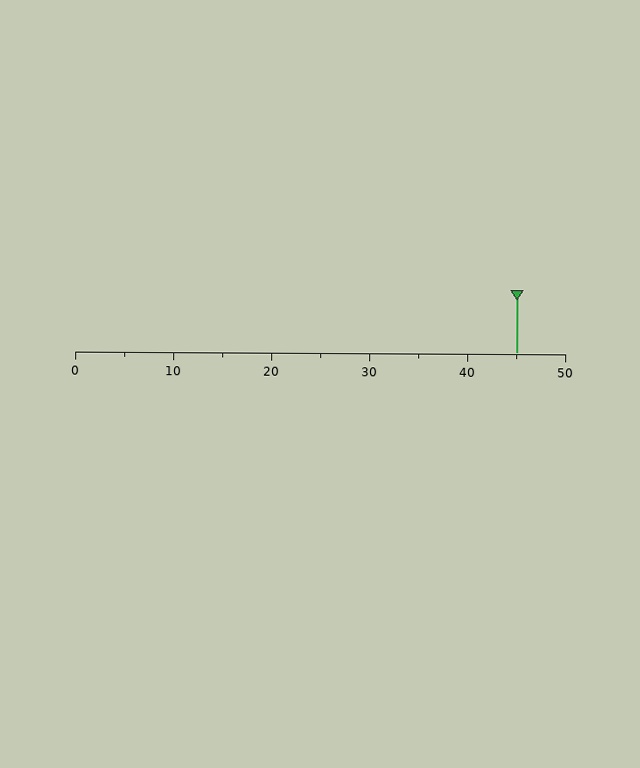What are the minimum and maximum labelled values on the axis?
The axis runs from 0 to 50.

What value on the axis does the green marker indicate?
The marker indicates approximately 45.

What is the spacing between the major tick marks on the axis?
The major ticks are spaced 10 apart.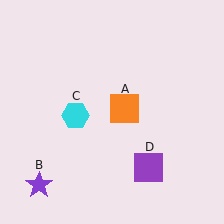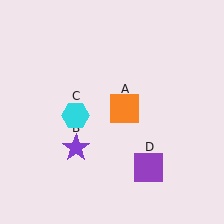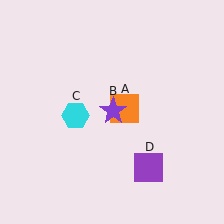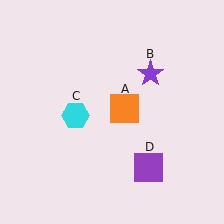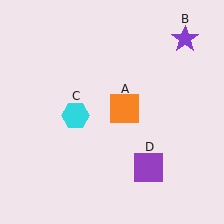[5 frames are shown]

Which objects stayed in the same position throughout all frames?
Orange square (object A) and cyan hexagon (object C) and purple square (object D) remained stationary.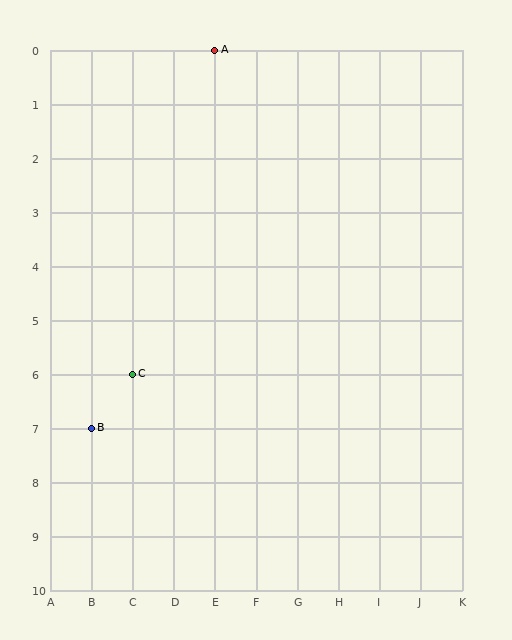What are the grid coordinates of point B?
Point B is at grid coordinates (B, 7).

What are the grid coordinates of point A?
Point A is at grid coordinates (E, 0).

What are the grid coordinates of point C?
Point C is at grid coordinates (C, 6).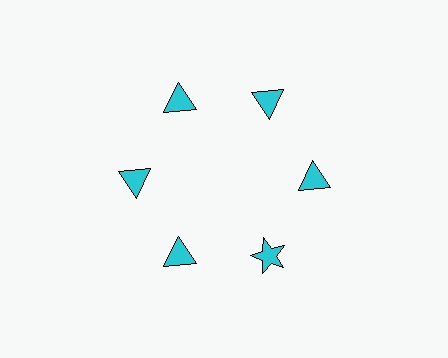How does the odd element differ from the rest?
It has a different shape: star instead of triangle.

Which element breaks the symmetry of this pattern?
The cyan star at roughly the 5 o'clock position breaks the symmetry. All other shapes are cyan triangles.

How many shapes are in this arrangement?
There are 6 shapes arranged in a ring pattern.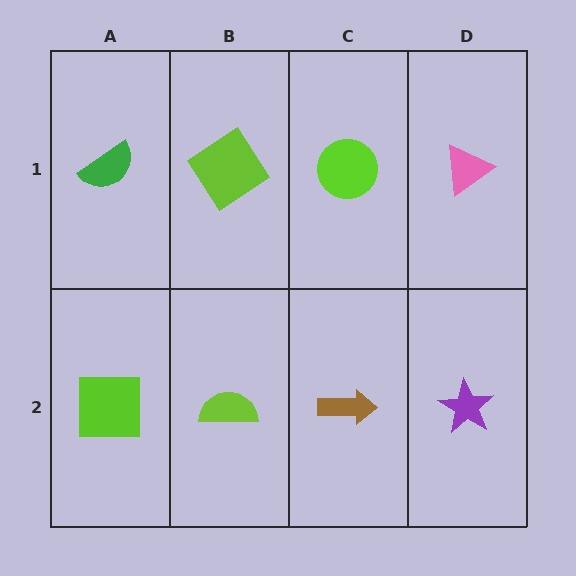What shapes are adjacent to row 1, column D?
A purple star (row 2, column D), a lime circle (row 1, column C).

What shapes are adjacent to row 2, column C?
A lime circle (row 1, column C), a lime semicircle (row 2, column B), a purple star (row 2, column D).